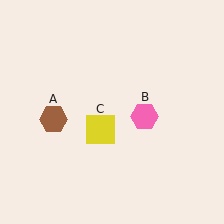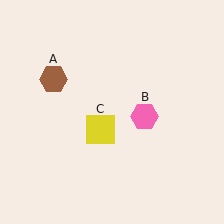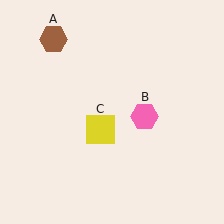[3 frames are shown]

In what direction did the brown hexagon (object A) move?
The brown hexagon (object A) moved up.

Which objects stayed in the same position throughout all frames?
Pink hexagon (object B) and yellow square (object C) remained stationary.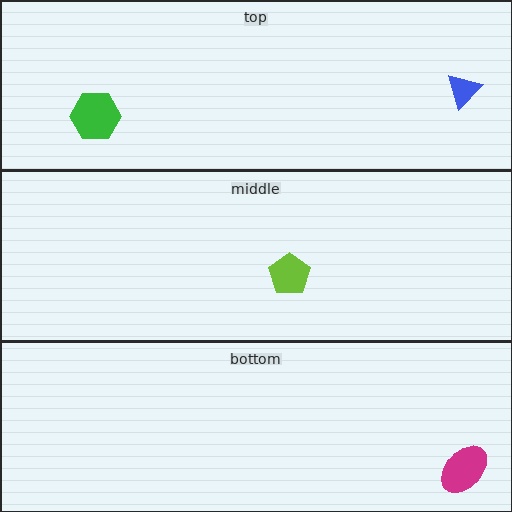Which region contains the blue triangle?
The top region.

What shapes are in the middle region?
The lime pentagon.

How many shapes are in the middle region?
1.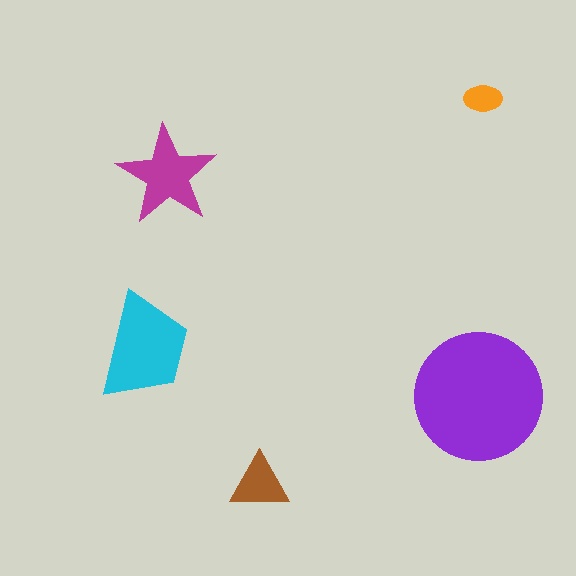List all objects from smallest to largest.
The orange ellipse, the brown triangle, the magenta star, the cyan trapezoid, the purple circle.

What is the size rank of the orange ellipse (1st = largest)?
5th.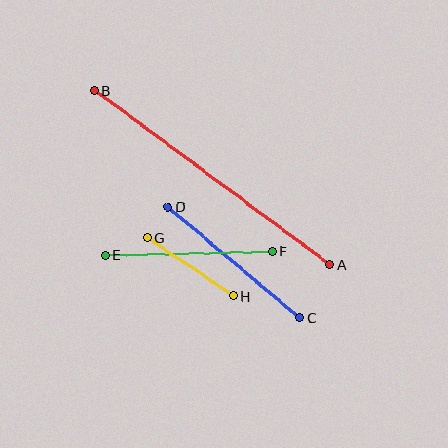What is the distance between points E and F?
The distance is approximately 168 pixels.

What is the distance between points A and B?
The distance is approximately 292 pixels.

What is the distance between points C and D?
The distance is approximately 172 pixels.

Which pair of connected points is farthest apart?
Points A and B are farthest apart.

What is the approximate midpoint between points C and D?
The midpoint is at approximately (234, 262) pixels.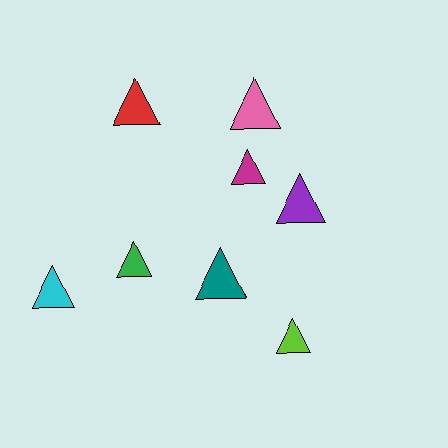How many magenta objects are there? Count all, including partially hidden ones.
There is 1 magenta object.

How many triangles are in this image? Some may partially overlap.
There are 8 triangles.